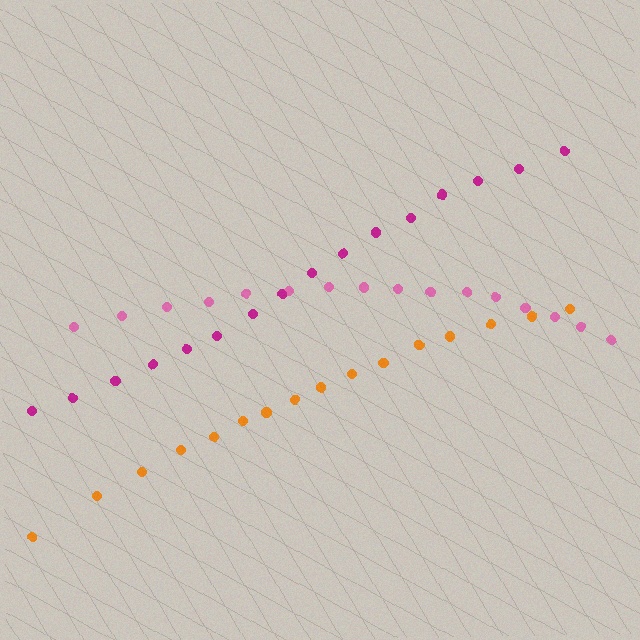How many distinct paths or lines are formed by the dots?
There are 3 distinct paths.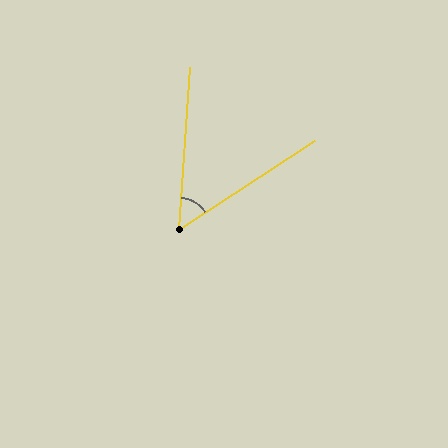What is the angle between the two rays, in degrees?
Approximately 53 degrees.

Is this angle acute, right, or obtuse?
It is acute.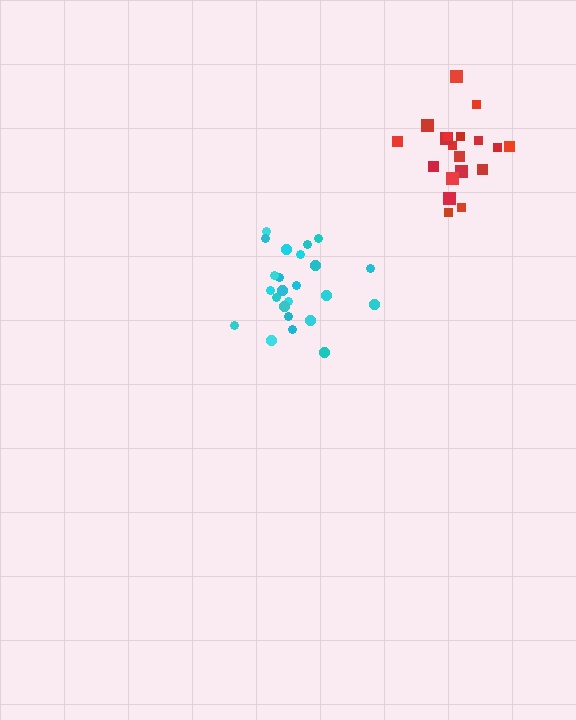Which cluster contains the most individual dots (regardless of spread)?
Cyan (24).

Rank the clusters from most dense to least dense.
red, cyan.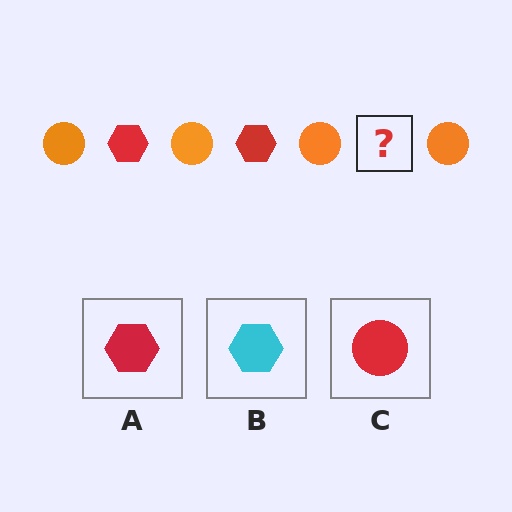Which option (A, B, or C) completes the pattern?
A.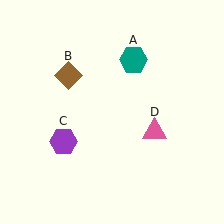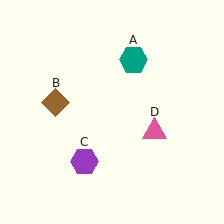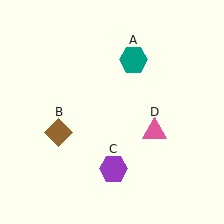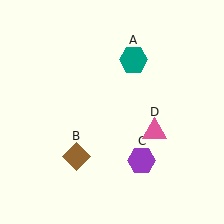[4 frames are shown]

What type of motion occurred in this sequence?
The brown diamond (object B), purple hexagon (object C) rotated counterclockwise around the center of the scene.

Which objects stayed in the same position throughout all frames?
Teal hexagon (object A) and pink triangle (object D) remained stationary.